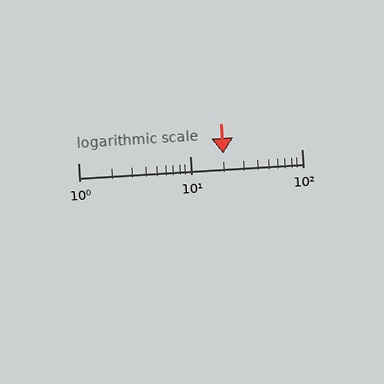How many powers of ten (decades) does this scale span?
The scale spans 2 decades, from 1 to 100.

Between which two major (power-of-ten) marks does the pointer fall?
The pointer is between 10 and 100.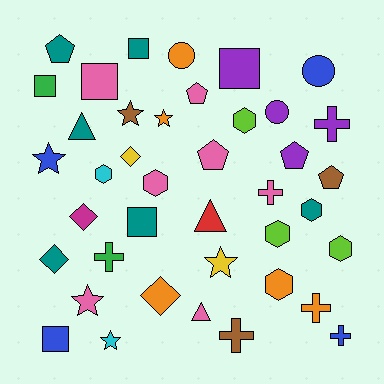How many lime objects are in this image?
There are 3 lime objects.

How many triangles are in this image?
There are 3 triangles.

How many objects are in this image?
There are 40 objects.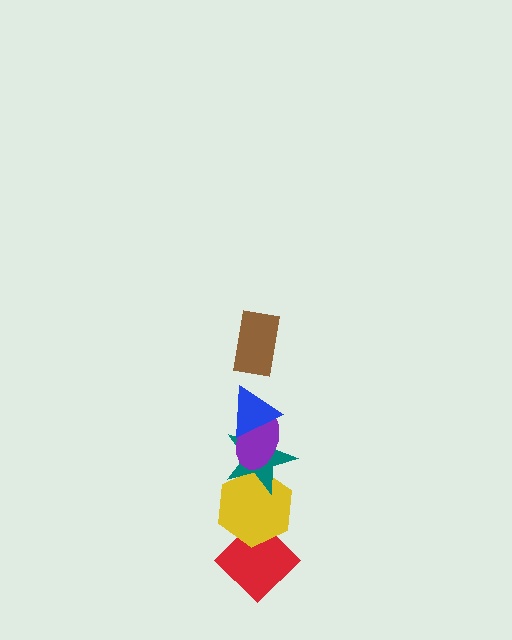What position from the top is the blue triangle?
The blue triangle is 2nd from the top.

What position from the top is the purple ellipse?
The purple ellipse is 3rd from the top.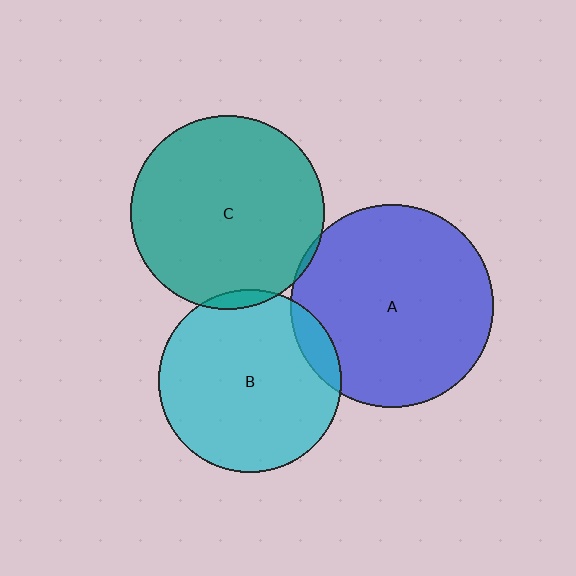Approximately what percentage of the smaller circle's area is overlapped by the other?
Approximately 5%.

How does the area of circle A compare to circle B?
Approximately 1.2 times.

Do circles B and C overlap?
Yes.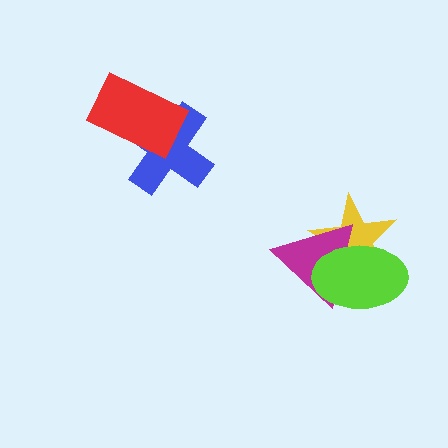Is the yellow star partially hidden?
Yes, it is partially covered by another shape.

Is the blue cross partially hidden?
Yes, it is partially covered by another shape.